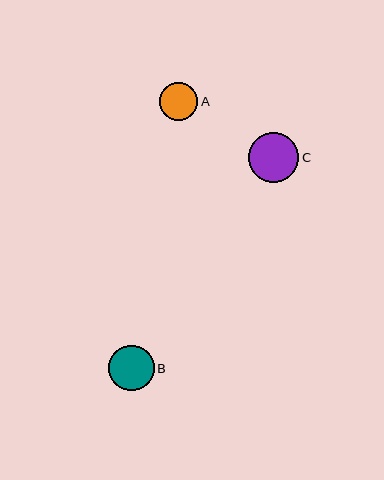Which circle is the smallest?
Circle A is the smallest with a size of approximately 38 pixels.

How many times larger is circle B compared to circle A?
Circle B is approximately 1.2 times the size of circle A.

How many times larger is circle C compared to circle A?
Circle C is approximately 1.3 times the size of circle A.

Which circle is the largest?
Circle C is the largest with a size of approximately 50 pixels.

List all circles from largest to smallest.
From largest to smallest: C, B, A.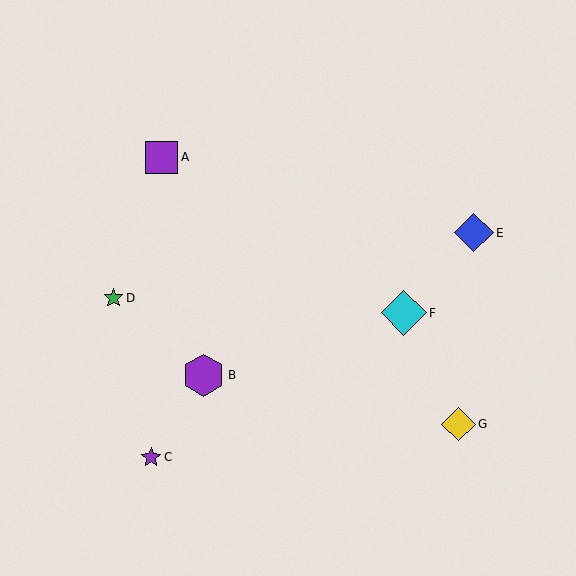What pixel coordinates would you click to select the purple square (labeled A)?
Click at (162, 157) to select the purple square A.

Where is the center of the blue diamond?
The center of the blue diamond is at (474, 233).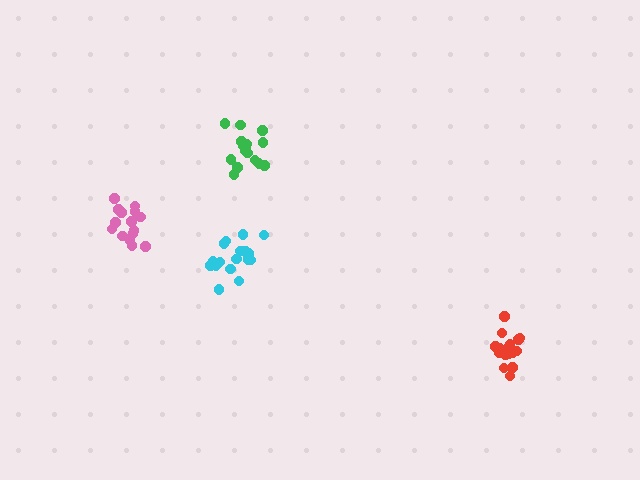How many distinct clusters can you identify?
There are 4 distinct clusters.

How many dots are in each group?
Group 1: 15 dots, Group 2: 16 dots, Group 3: 17 dots, Group 4: 17 dots (65 total).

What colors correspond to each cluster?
The clusters are colored: pink, red, green, cyan.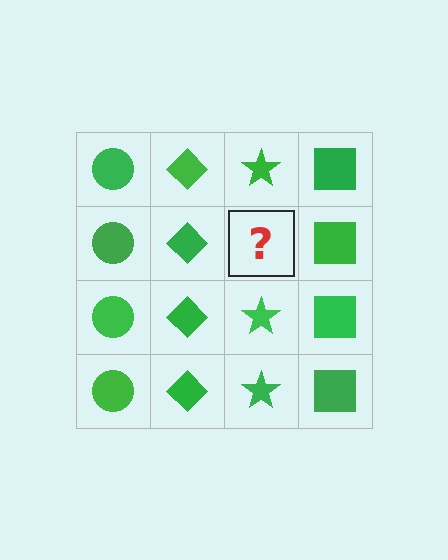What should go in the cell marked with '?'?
The missing cell should contain a green star.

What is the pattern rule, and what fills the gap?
The rule is that each column has a consistent shape. The gap should be filled with a green star.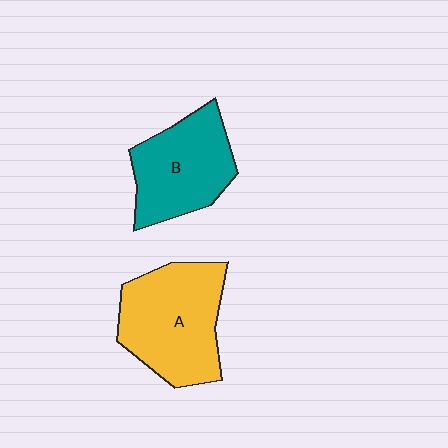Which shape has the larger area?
Shape A (yellow).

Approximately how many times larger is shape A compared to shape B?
Approximately 1.2 times.